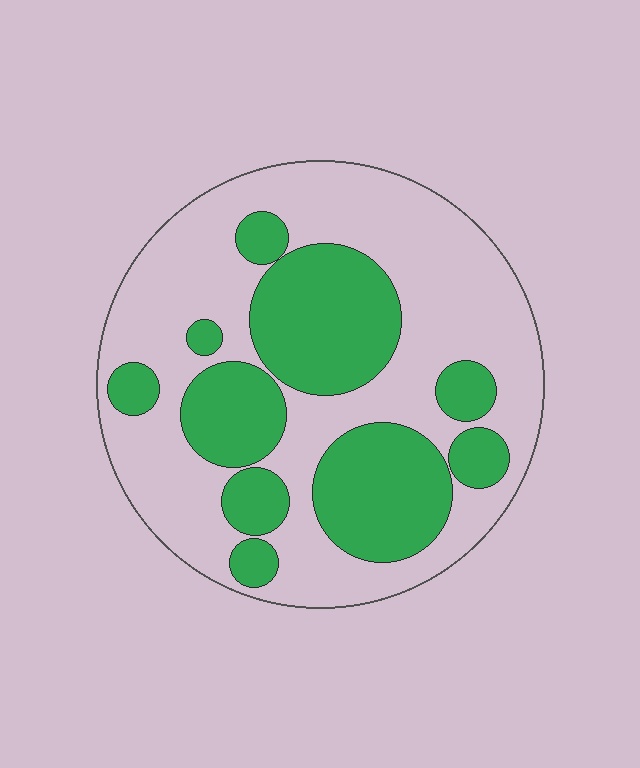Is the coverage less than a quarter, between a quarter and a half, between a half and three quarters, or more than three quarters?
Between a quarter and a half.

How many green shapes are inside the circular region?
10.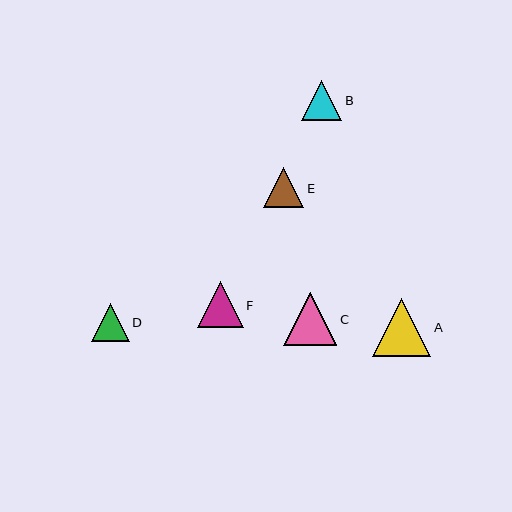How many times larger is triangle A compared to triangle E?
Triangle A is approximately 1.5 times the size of triangle E.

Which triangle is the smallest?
Triangle D is the smallest with a size of approximately 38 pixels.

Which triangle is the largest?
Triangle A is the largest with a size of approximately 58 pixels.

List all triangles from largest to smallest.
From largest to smallest: A, C, F, B, E, D.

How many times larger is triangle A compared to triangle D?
Triangle A is approximately 1.5 times the size of triangle D.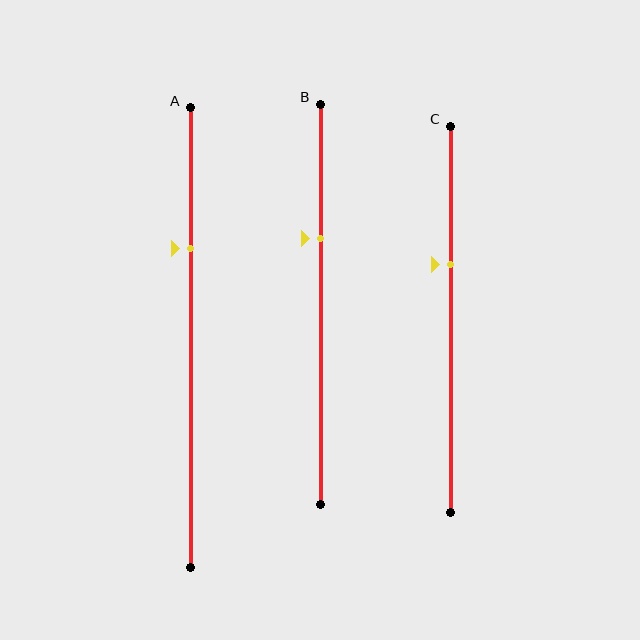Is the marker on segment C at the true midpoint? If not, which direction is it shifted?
No, the marker on segment C is shifted upward by about 14% of the segment length.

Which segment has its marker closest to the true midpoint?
Segment C has its marker closest to the true midpoint.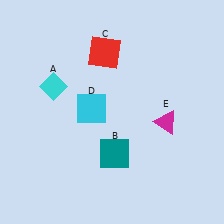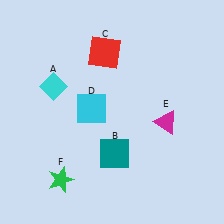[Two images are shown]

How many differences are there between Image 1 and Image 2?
There is 1 difference between the two images.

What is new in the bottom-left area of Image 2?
A green star (F) was added in the bottom-left area of Image 2.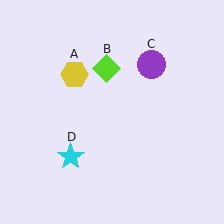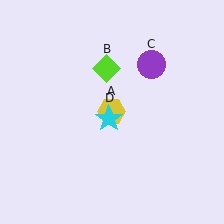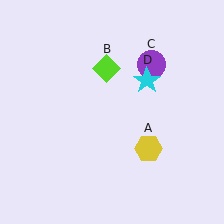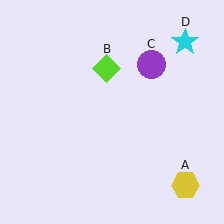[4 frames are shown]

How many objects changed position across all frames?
2 objects changed position: yellow hexagon (object A), cyan star (object D).